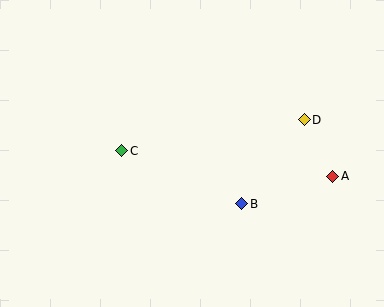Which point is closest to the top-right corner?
Point D is closest to the top-right corner.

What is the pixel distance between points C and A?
The distance between C and A is 213 pixels.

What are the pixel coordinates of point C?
Point C is at (122, 151).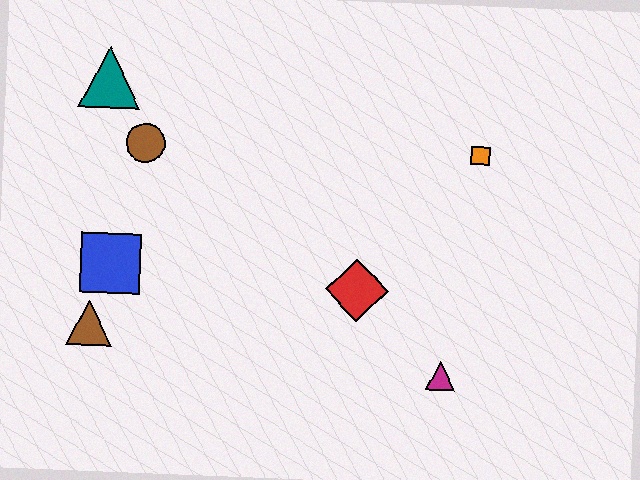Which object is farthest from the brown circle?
The magenta triangle is farthest from the brown circle.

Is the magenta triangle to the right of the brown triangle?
Yes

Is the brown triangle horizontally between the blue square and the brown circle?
No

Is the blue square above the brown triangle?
Yes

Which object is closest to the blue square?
The brown triangle is closest to the blue square.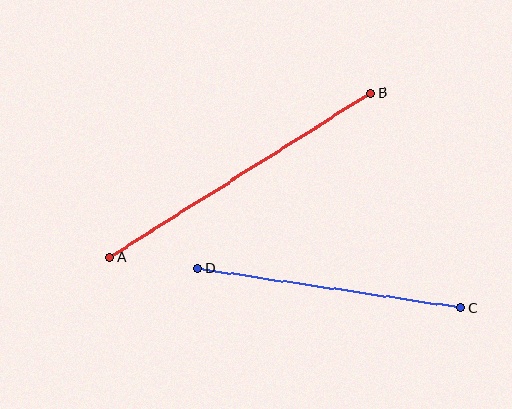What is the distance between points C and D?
The distance is approximately 266 pixels.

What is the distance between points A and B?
The distance is approximately 308 pixels.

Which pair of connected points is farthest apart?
Points A and B are farthest apart.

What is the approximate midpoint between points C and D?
The midpoint is at approximately (329, 288) pixels.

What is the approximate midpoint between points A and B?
The midpoint is at approximately (240, 175) pixels.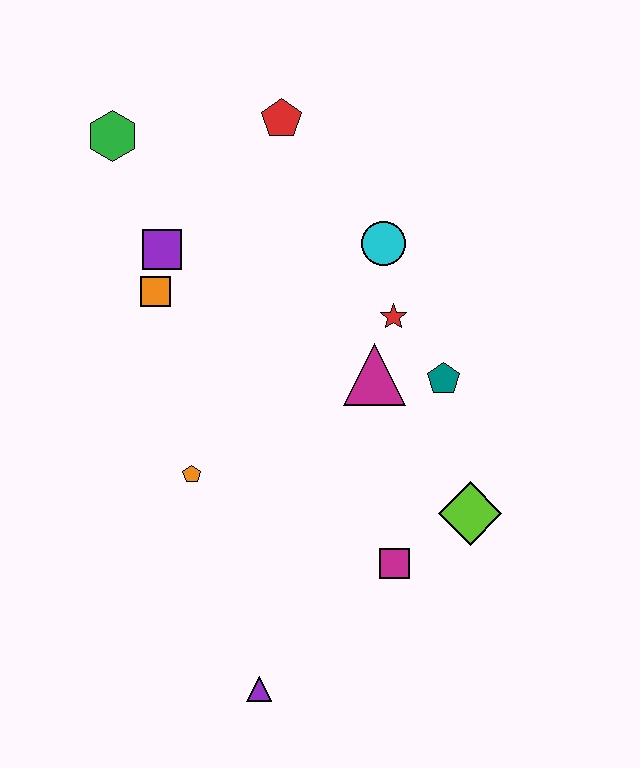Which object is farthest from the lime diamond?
The green hexagon is farthest from the lime diamond.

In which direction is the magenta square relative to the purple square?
The magenta square is below the purple square.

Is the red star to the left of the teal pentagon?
Yes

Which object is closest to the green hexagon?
The purple square is closest to the green hexagon.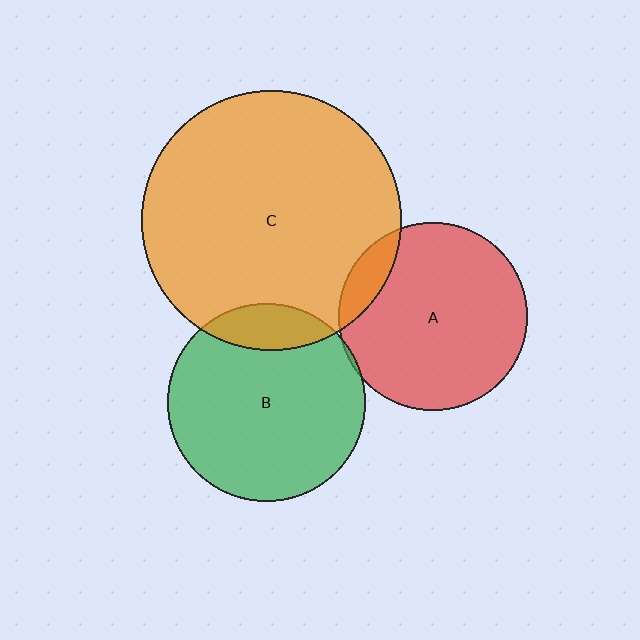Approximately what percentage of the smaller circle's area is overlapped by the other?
Approximately 5%.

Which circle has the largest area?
Circle C (orange).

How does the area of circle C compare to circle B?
Approximately 1.7 times.